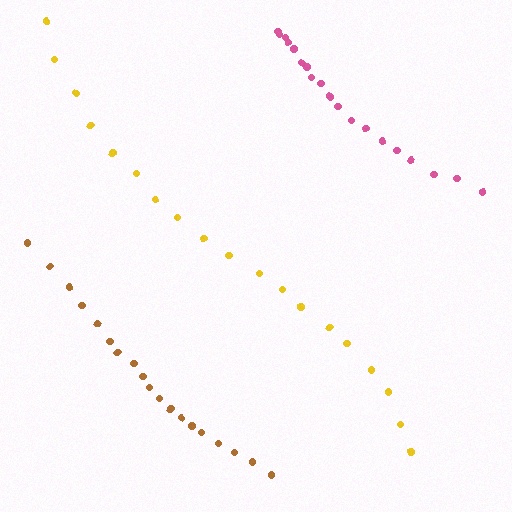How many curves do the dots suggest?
There are 3 distinct paths.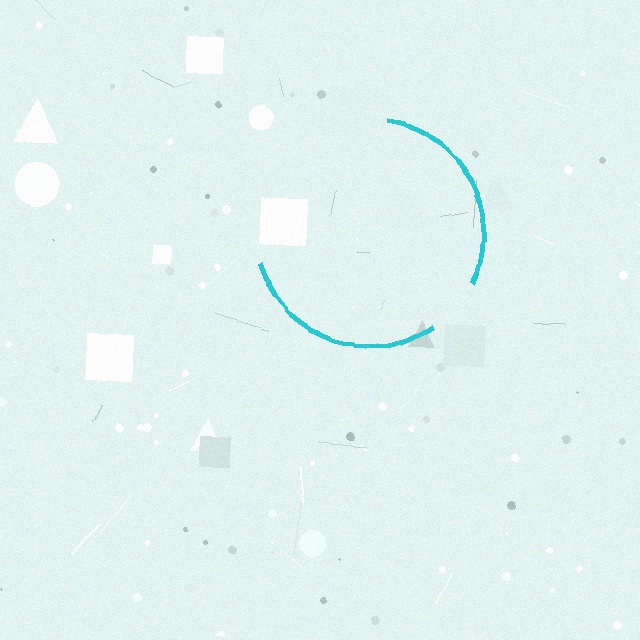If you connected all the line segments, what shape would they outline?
They would outline a circle.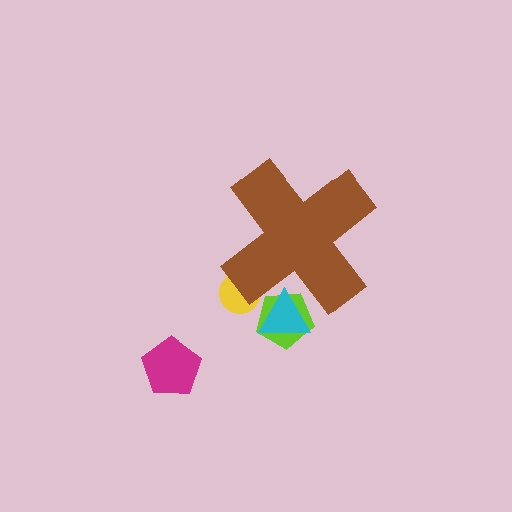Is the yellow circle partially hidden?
Yes, the yellow circle is partially hidden behind the brown cross.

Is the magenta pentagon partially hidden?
No, the magenta pentagon is fully visible.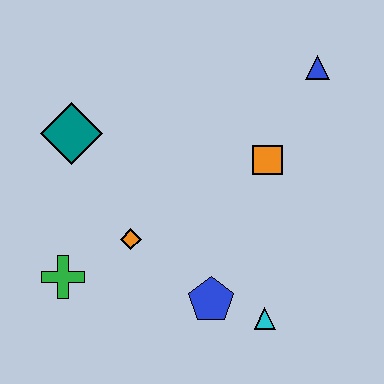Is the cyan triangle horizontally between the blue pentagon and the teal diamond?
No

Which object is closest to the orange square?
The blue triangle is closest to the orange square.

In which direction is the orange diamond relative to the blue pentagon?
The orange diamond is to the left of the blue pentagon.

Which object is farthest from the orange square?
The green cross is farthest from the orange square.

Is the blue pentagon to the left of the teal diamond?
No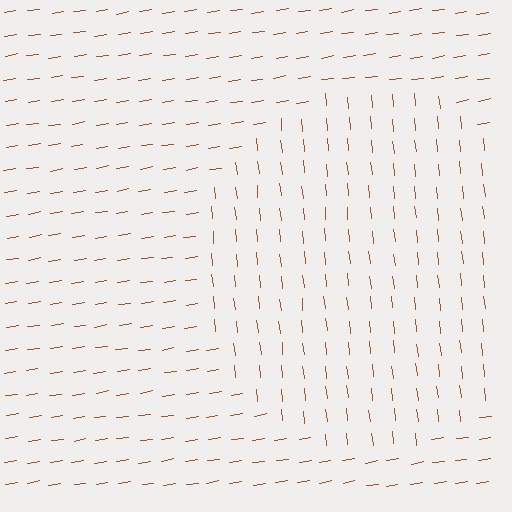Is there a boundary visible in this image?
Yes, there is a texture boundary formed by a change in line orientation.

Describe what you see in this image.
The image is filled with small brown line segments. A circle region in the image has lines oriented differently from the surrounding lines, creating a visible texture boundary.